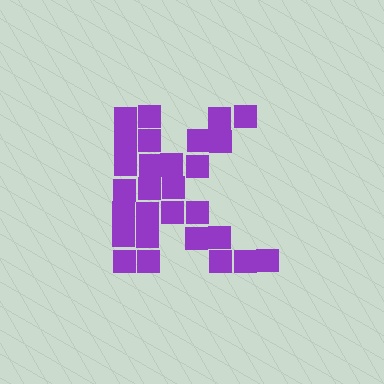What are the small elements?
The small elements are squares.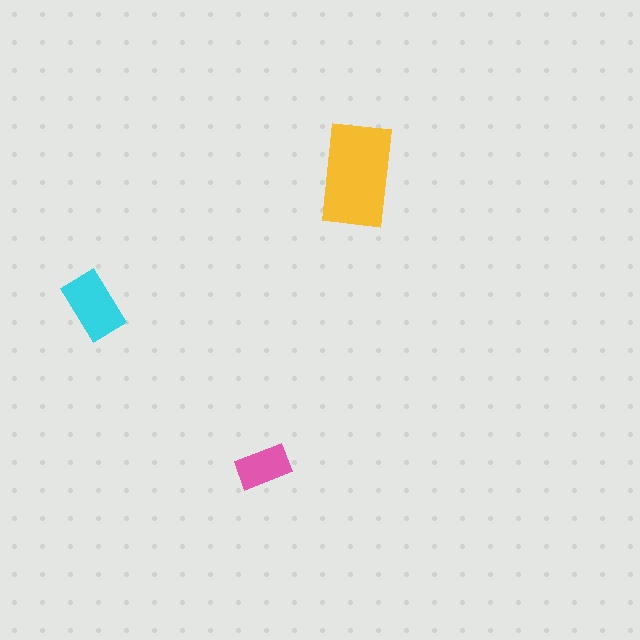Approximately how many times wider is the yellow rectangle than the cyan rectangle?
About 1.5 times wider.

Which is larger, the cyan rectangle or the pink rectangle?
The cyan one.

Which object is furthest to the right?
The yellow rectangle is rightmost.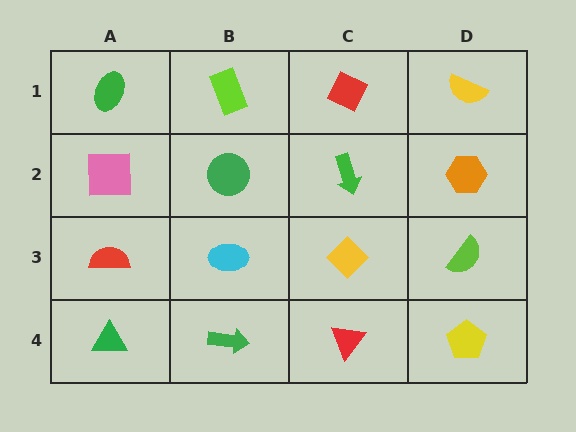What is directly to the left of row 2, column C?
A green circle.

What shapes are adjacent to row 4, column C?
A yellow diamond (row 3, column C), a green arrow (row 4, column B), a yellow pentagon (row 4, column D).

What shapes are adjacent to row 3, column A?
A pink square (row 2, column A), a green triangle (row 4, column A), a cyan ellipse (row 3, column B).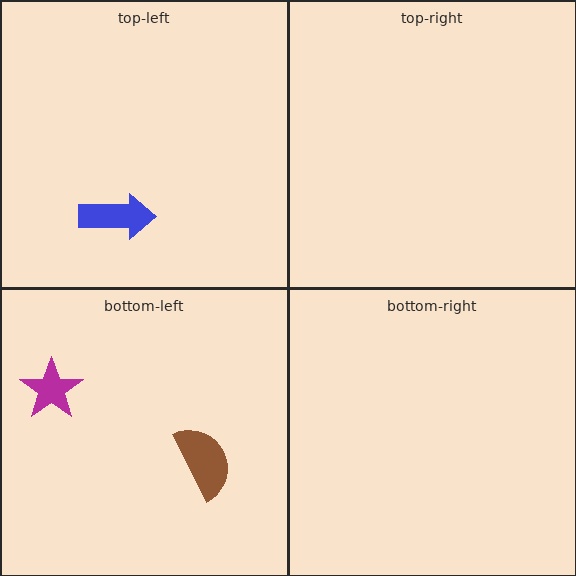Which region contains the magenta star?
The bottom-left region.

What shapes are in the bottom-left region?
The magenta star, the brown semicircle.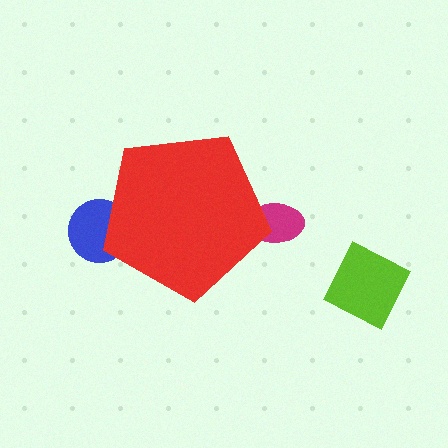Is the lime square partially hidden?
No, the lime square is fully visible.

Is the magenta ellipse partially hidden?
Yes, the magenta ellipse is partially hidden behind the red pentagon.